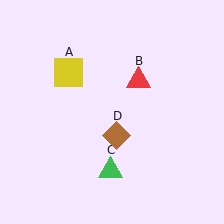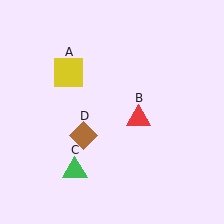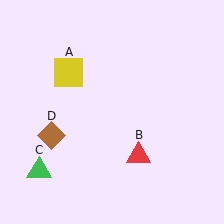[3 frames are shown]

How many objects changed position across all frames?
3 objects changed position: red triangle (object B), green triangle (object C), brown diamond (object D).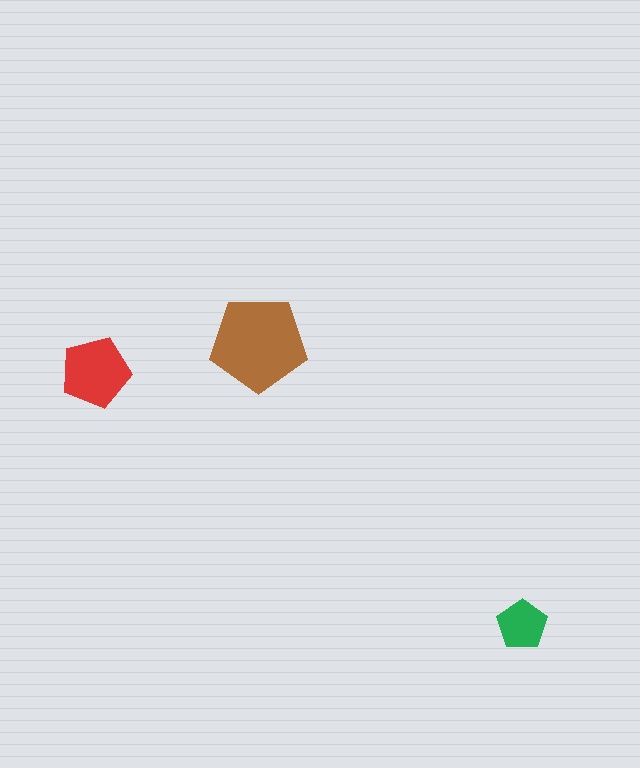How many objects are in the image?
There are 3 objects in the image.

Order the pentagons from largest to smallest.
the brown one, the red one, the green one.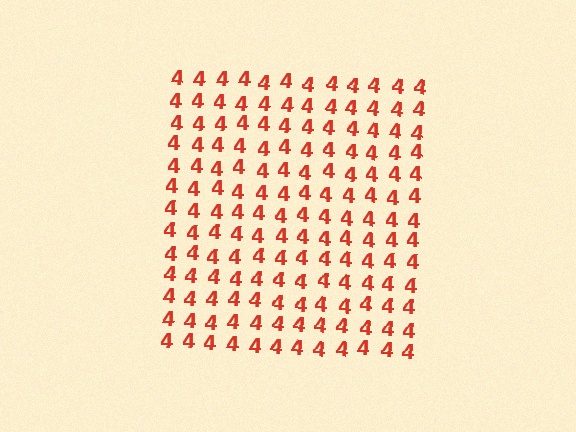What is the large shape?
The large shape is a square.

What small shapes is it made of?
It is made of small digit 4's.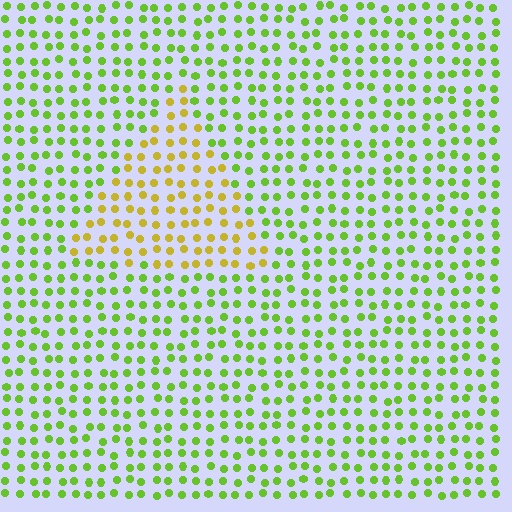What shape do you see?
I see a triangle.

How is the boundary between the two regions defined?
The boundary is defined purely by a slight shift in hue (about 43 degrees). Spacing, size, and orientation are identical on both sides.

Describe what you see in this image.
The image is filled with small lime elements in a uniform arrangement. A triangle-shaped region is visible where the elements are tinted to a slightly different hue, forming a subtle color boundary.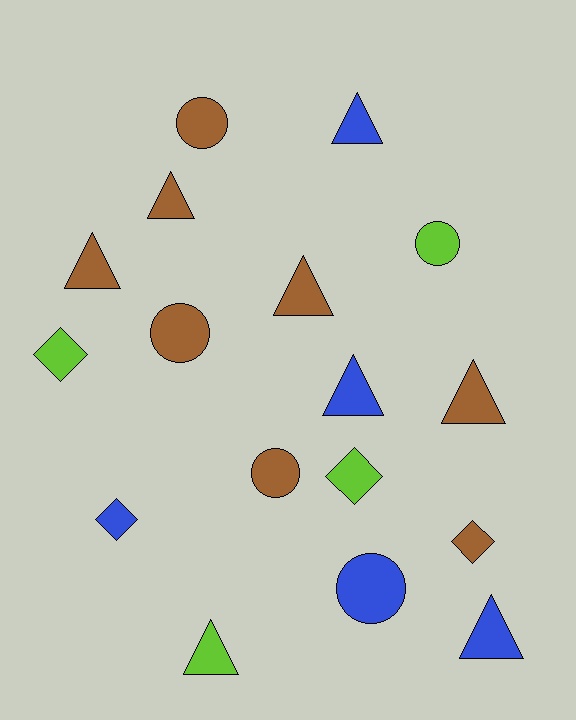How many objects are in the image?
There are 17 objects.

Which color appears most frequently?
Brown, with 8 objects.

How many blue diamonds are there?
There is 1 blue diamond.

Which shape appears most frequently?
Triangle, with 8 objects.